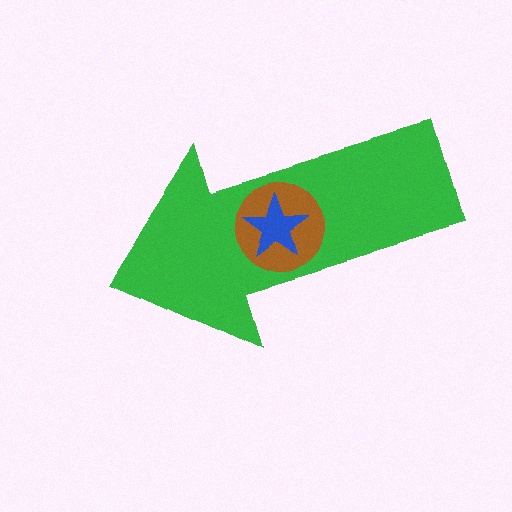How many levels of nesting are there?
3.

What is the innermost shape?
The blue star.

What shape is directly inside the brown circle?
The blue star.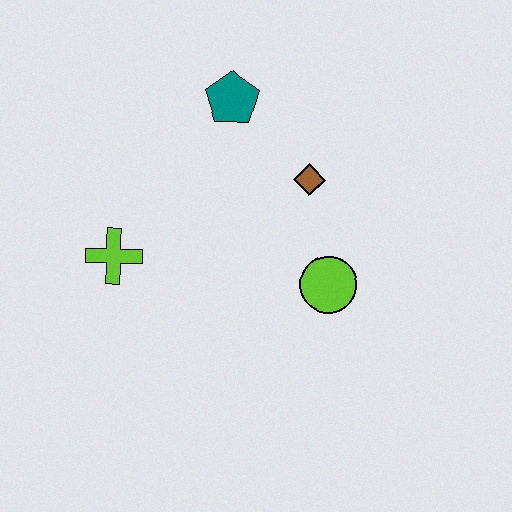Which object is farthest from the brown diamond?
The lime cross is farthest from the brown diamond.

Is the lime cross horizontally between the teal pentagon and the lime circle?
No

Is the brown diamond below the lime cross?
No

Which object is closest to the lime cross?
The teal pentagon is closest to the lime cross.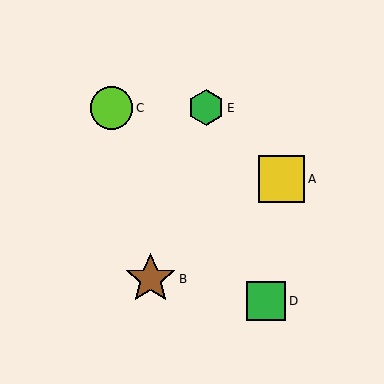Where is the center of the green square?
The center of the green square is at (266, 301).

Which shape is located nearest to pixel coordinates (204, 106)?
The green hexagon (labeled E) at (206, 108) is nearest to that location.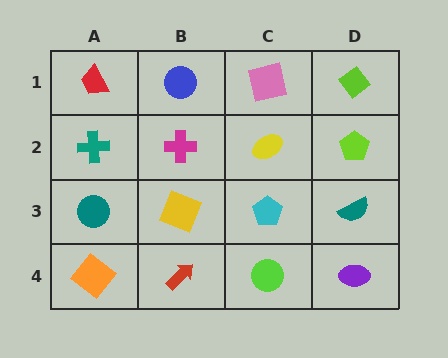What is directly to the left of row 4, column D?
A lime circle.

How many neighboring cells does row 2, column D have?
3.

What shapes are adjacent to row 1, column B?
A magenta cross (row 2, column B), a red trapezoid (row 1, column A), a pink square (row 1, column C).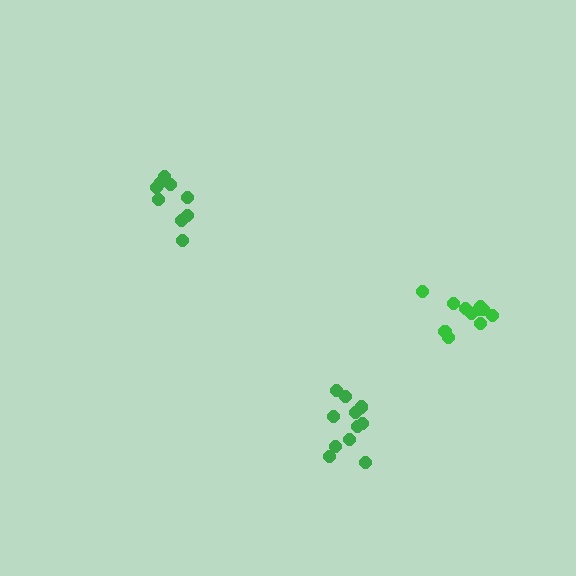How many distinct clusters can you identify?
There are 3 distinct clusters.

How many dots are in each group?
Group 1: 11 dots, Group 2: 11 dots, Group 3: 9 dots (31 total).